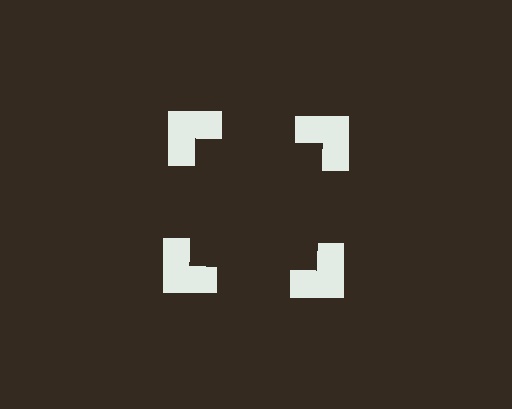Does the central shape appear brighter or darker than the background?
It typically appears slightly darker than the background, even though no actual brightness change is drawn.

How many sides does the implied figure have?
4 sides.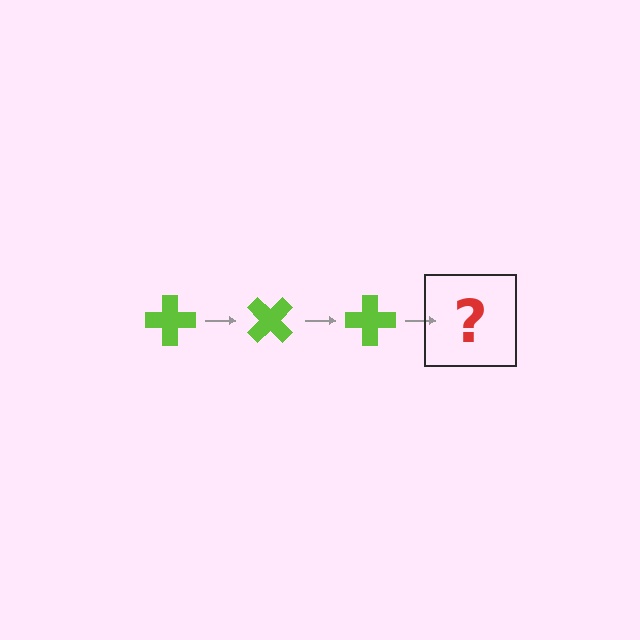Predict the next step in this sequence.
The next step is a lime cross rotated 135 degrees.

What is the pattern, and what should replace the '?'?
The pattern is that the cross rotates 45 degrees each step. The '?' should be a lime cross rotated 135 degrees.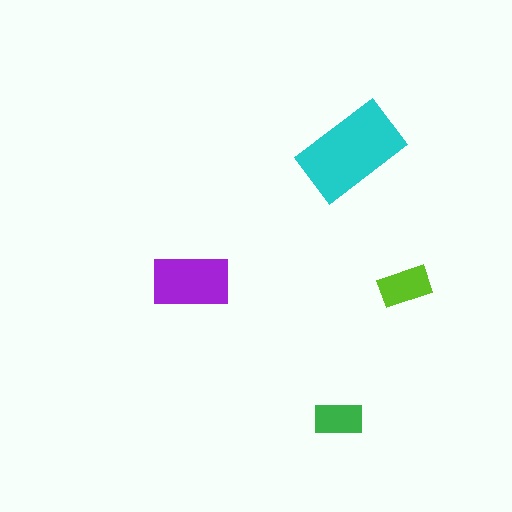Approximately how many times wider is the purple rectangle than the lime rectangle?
About 1.5 times wider.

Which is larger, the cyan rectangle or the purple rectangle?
The cyan one.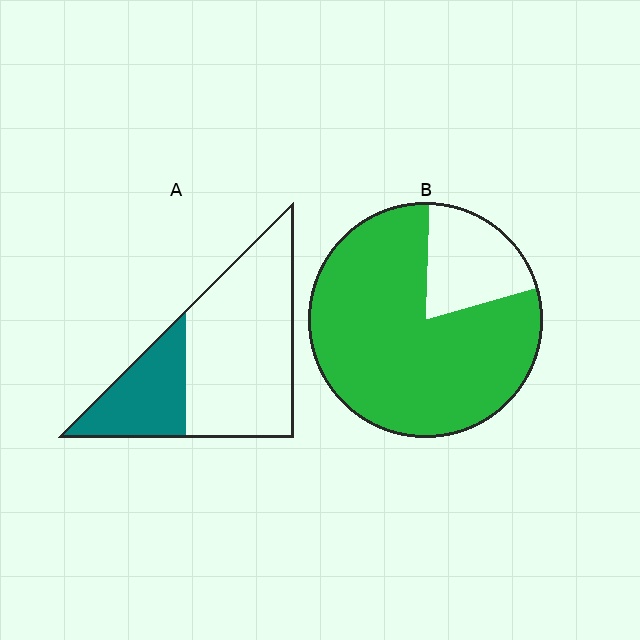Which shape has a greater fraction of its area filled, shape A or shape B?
Shape B.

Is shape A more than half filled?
No.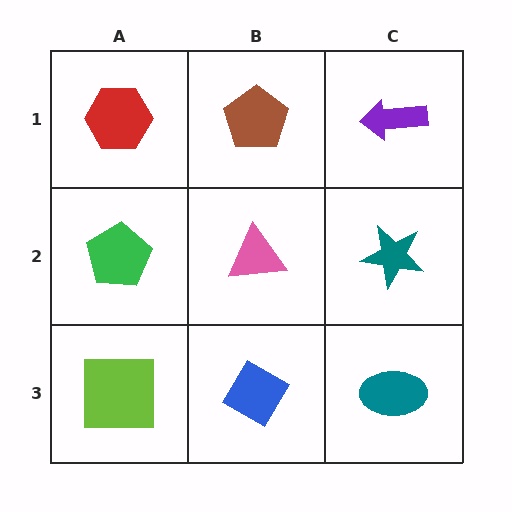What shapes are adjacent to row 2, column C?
A purple arrow (row 1, column C), a teal ellipse (row 3, column C), a pink triangle (row 2, column B).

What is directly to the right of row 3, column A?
A blue diamond.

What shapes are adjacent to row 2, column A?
A red hexagon (row 1, column A), a lime square (row 3, column A), a pink triangle (row 2, column B).